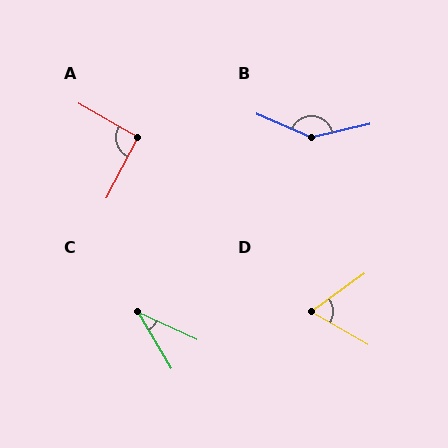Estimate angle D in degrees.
Approximately 65 degrees.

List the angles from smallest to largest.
C (35°), D (65°), A (92°), B (144°).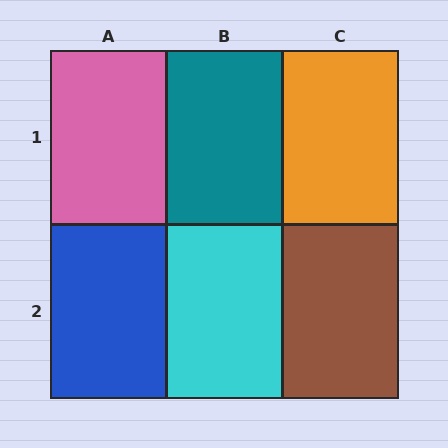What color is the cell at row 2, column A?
Blue.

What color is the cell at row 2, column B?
Cyan.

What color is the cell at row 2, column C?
Brown.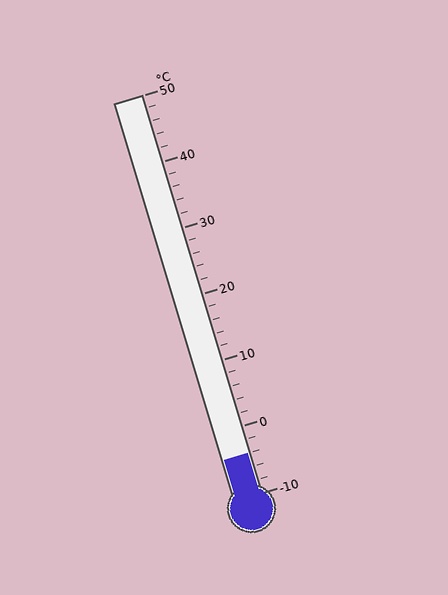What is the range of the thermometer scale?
The thermometer scale ranges from -10°C to 50°C.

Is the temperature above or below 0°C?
The temperature is below 0°C.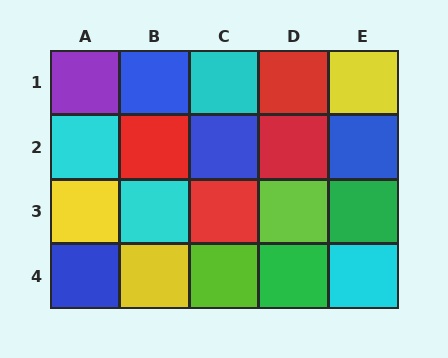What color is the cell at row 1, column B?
Blue.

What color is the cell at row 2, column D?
Red.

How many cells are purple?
1 cell is purple.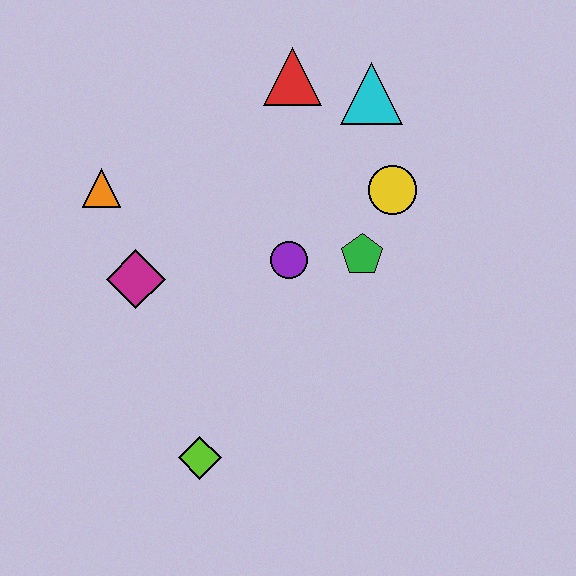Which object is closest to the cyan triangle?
The red triangle is closest to the cyan triangle.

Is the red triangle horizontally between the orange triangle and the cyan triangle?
Yes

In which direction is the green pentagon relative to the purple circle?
The green pentagon is to the right of the purple circle.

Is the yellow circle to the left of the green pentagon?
No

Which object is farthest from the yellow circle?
The lime diamond is farthest from the yellow circle.